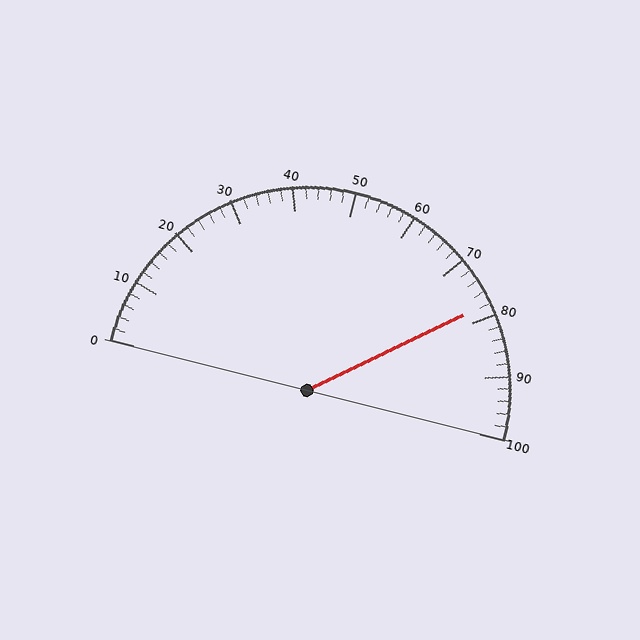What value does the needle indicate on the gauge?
The needle indicates approximately 78.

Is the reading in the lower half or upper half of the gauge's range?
The reading is in the upper half of the range (0 to 100).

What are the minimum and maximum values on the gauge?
The gauge ranges from 0 to 100.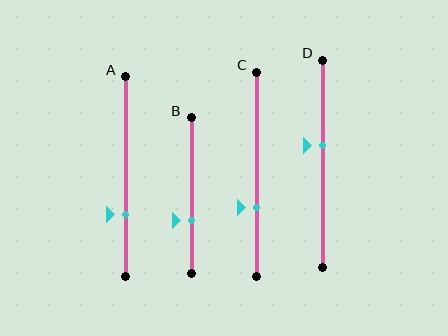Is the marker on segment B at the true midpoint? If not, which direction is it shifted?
No, the marker on segment B is shifted downward by about 16% of the segment length.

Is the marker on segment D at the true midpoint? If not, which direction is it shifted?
No, the marker on segment D is shifted upward by about 9% of the segment length.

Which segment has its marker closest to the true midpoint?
Segment D has its marker closest to the true midpoint.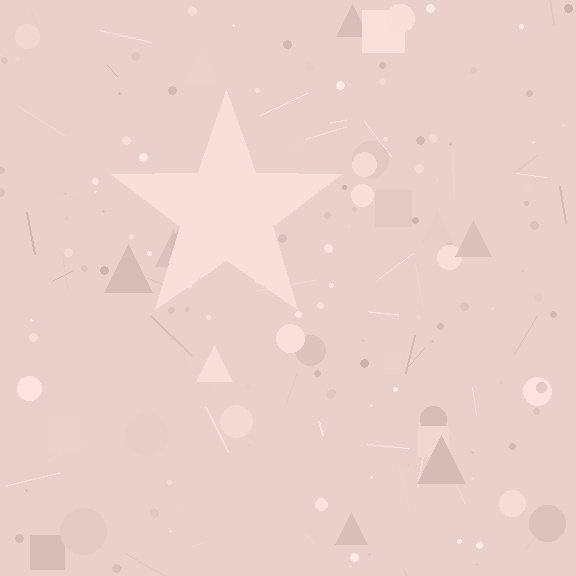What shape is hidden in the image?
A star is hidden in the image.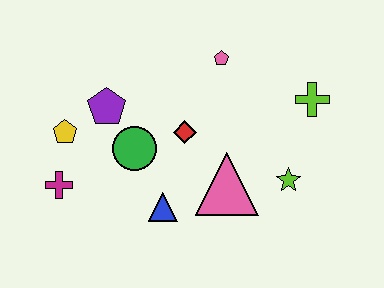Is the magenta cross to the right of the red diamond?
No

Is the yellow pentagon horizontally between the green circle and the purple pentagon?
No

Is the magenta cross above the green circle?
No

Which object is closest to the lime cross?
The lime star is closest to the lime cross.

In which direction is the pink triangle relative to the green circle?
The pink triangle is to the right of the green circle.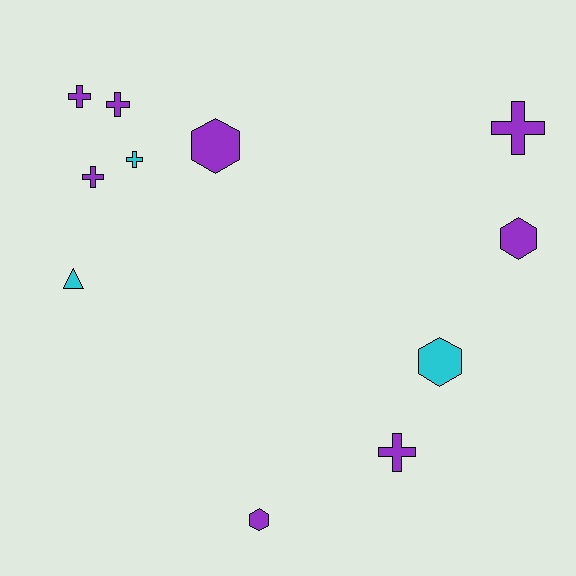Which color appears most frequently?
Purple, with 8 objects.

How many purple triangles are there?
There are no purple triangles.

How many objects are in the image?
There are 11 objects.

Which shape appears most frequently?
Cross, with 6 objects.